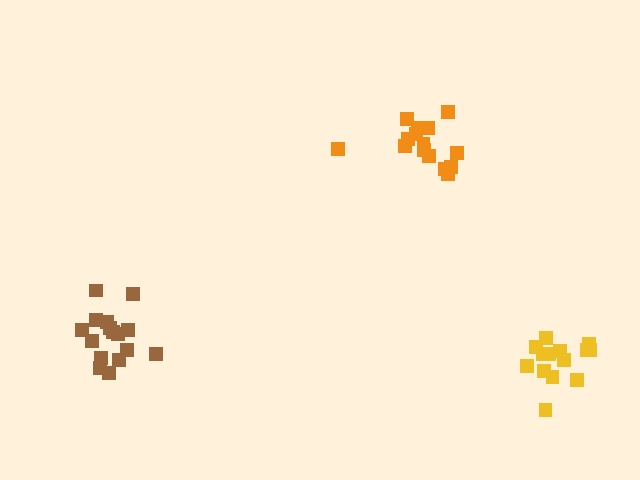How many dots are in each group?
Group 1: 16 dots, Group 2: 15 dots, Group 3: 14 dots (45 total).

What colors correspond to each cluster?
The clusters are colored: brown, orange, yellow.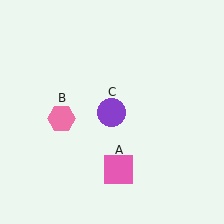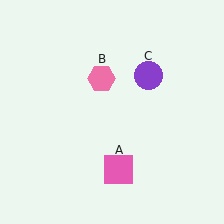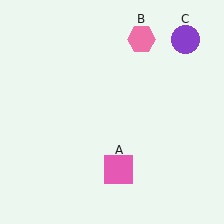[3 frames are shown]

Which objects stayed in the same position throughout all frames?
Pink square (object A) remained stationary.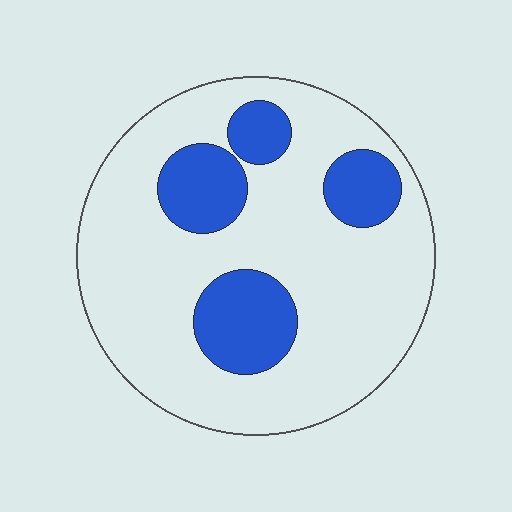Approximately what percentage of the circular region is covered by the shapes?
Approximately 25%.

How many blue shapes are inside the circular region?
4.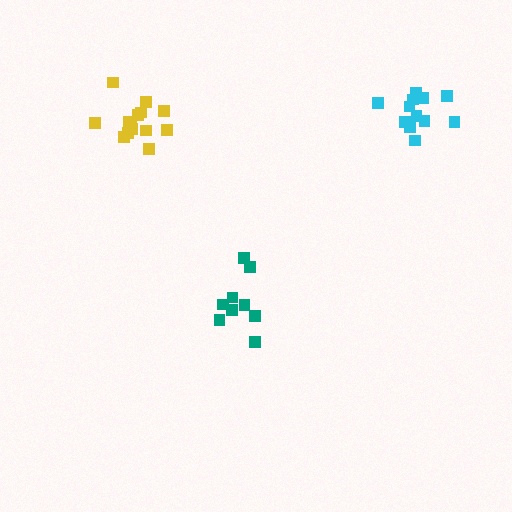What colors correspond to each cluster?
The clusters are colored: teal, yellow, cyan.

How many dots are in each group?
Group 1: 9 dots, Group 2: 14 dots, Group 3: 12 dots (35 total).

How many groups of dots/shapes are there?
There are 3 groups.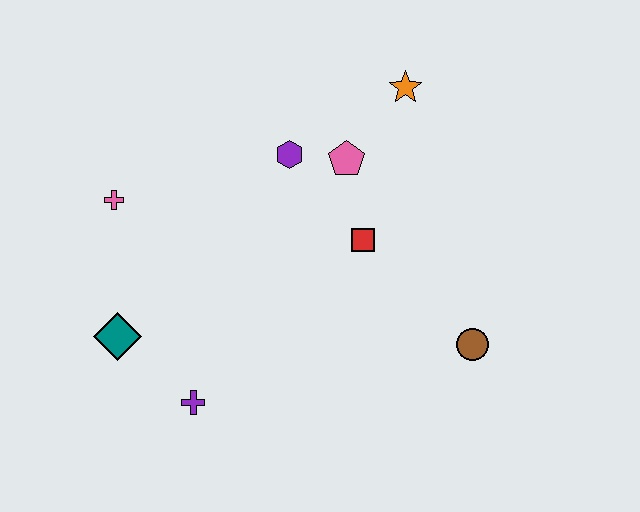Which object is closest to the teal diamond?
The purple cross is closest to the teal diamond.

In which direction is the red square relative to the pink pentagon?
The red square is below the pink pentagon.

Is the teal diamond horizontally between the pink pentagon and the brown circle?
No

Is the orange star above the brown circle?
Yes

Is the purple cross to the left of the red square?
Yes